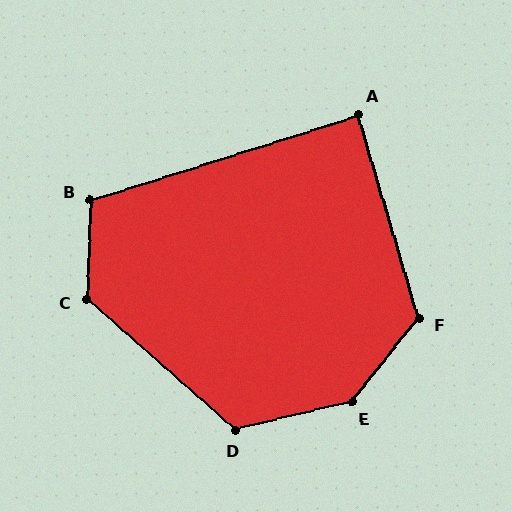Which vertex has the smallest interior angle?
A, at approximately 89 degrees.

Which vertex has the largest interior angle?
E, at approximately 142 degrees.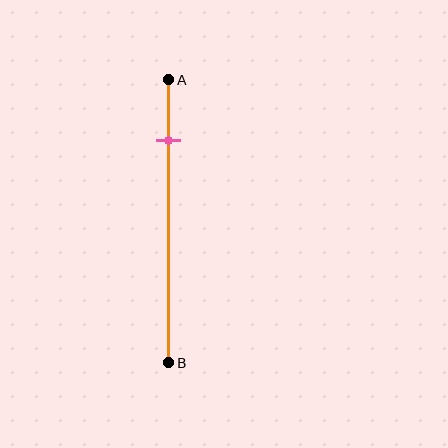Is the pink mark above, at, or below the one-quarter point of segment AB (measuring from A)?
The pink mark is above the one-quarter point of segment AB.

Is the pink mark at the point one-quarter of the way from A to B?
No, the mark is at about 20% from A, not at the 25% one-quarter point.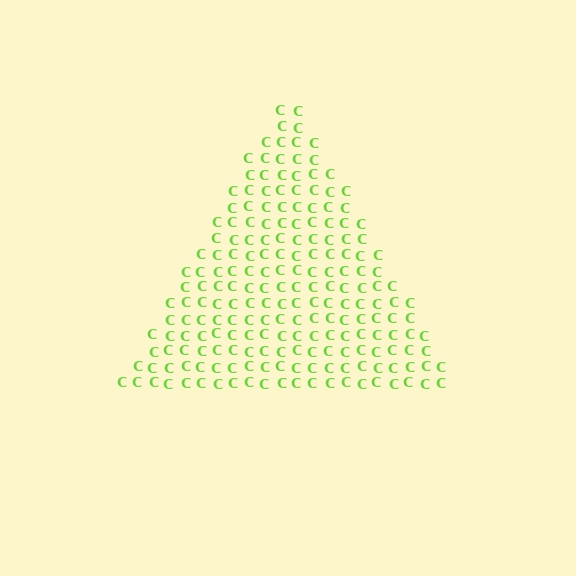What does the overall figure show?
The overall figure shows a triangle.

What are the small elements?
The small elements are letter C's.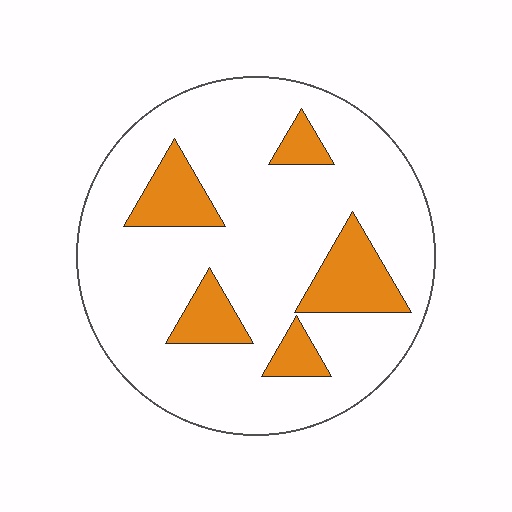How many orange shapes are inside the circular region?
5.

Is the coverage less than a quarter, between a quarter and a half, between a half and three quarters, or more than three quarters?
Less than a quarter.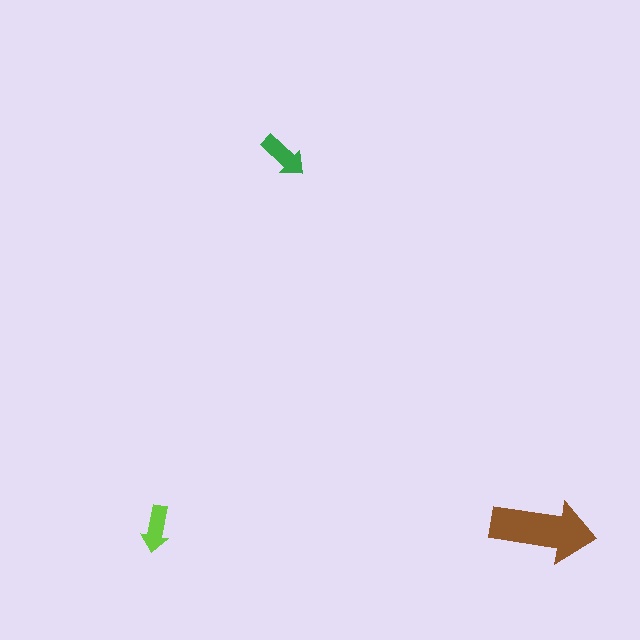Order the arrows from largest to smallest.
the brown one, the green one, the lime one.